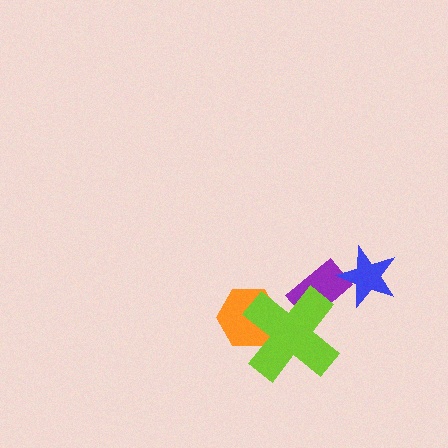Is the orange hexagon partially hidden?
Yes, it is partially covered by another shape.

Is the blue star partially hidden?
No, no other shape covers it.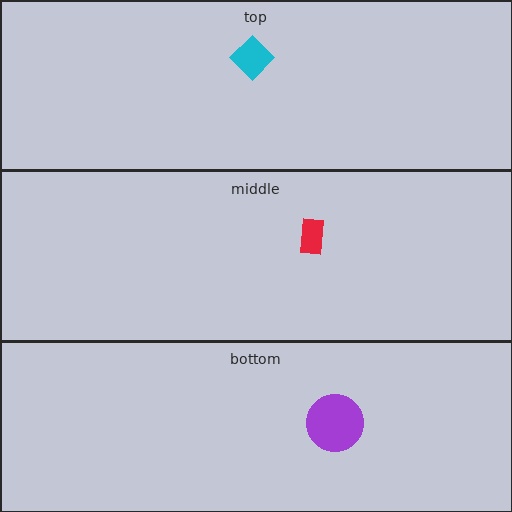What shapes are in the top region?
The cyan diamond.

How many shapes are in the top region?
1.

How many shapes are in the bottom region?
1.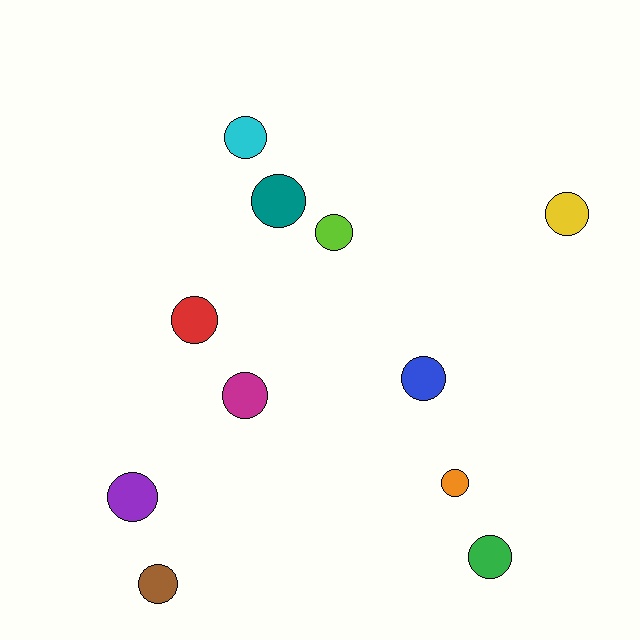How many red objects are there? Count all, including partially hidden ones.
There is 1 red object.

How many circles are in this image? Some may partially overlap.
There are 11 circles.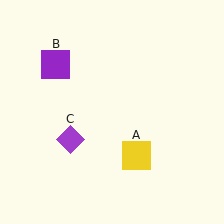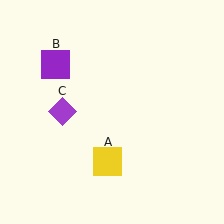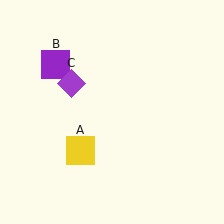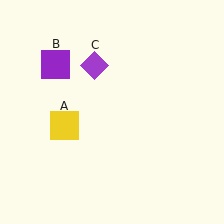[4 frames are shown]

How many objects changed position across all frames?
2 objects changed position: yellow square (object A), purple diamond (object C).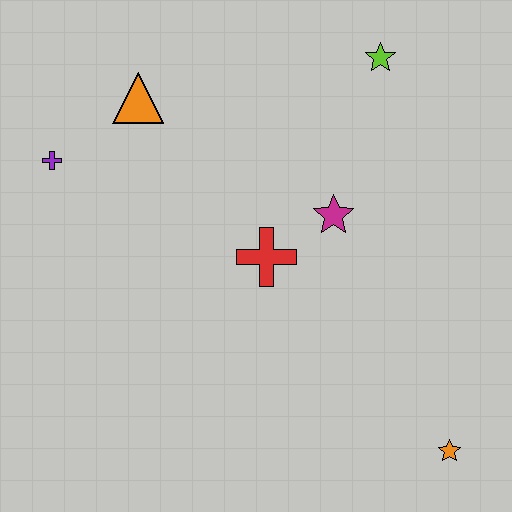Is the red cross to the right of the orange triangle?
Yes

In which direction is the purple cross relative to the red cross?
The purple cross is to the left of the red cross.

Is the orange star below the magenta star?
Yes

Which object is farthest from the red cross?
The orange star is farthest from the red cross.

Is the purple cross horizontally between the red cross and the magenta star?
No